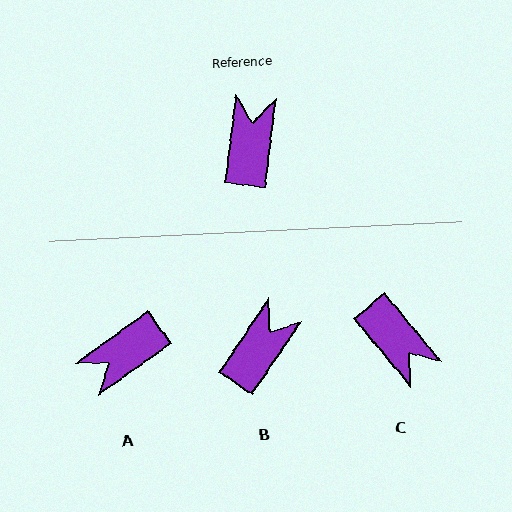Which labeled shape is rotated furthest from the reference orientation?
C, about 134 degrees away.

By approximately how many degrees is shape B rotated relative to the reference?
Approximately 28 degrees clockwise.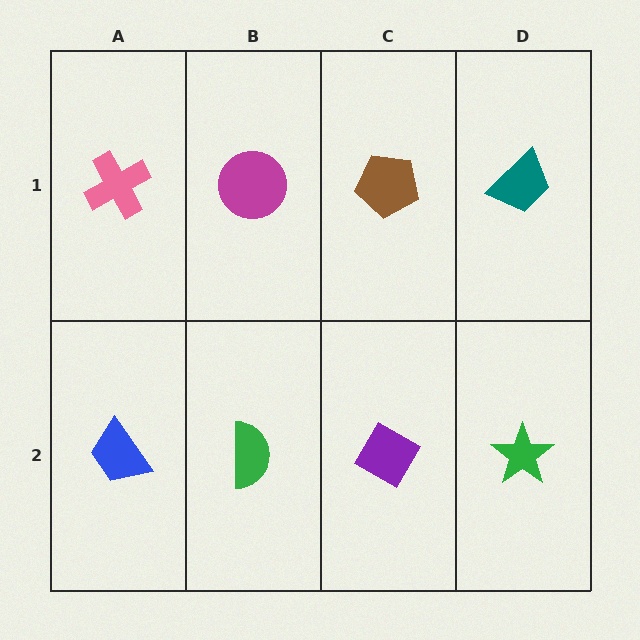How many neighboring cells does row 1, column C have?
3.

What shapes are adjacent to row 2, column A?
A pink cross (row 1, column A), a green semicircle (row 2, column B).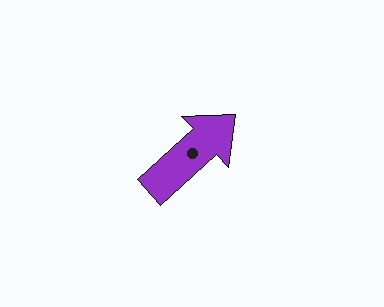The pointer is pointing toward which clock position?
Roughly 2 o'clock.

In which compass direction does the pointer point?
Northeast.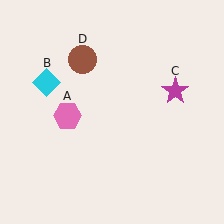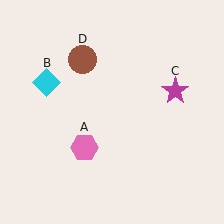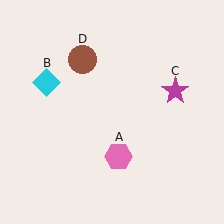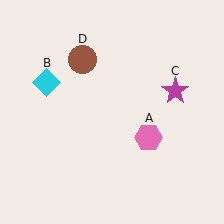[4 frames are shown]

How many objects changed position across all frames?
1 object changed position: pink hexagon (object A).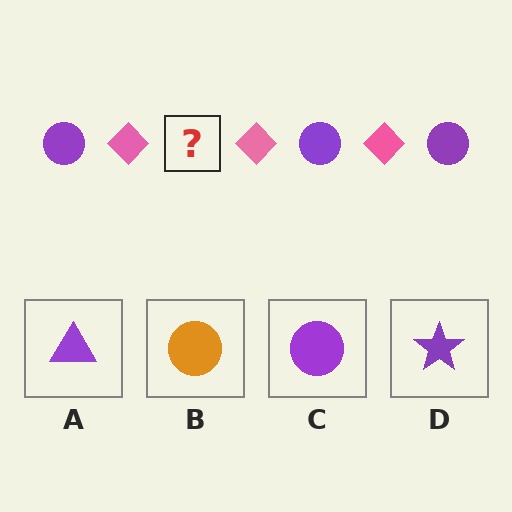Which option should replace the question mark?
Option C.